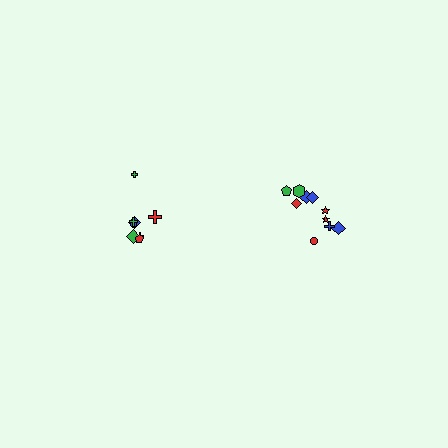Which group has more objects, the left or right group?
The right group.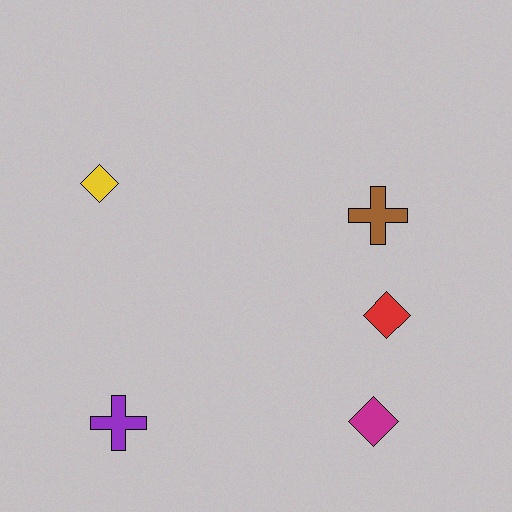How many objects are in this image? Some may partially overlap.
There are 5 objects.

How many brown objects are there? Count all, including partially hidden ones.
There is 1 brown object.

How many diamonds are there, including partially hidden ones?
There are 3 diamonds.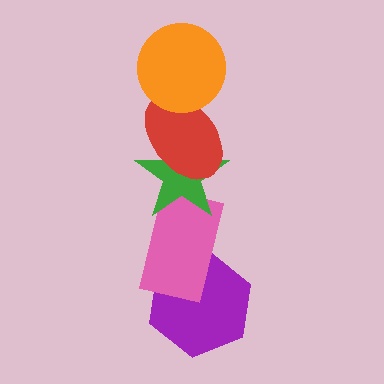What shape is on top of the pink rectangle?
The green star is on top of the pink rectangle.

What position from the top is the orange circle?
The orange circle is 1st from the top.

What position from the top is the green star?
The green star is 3rd from the top.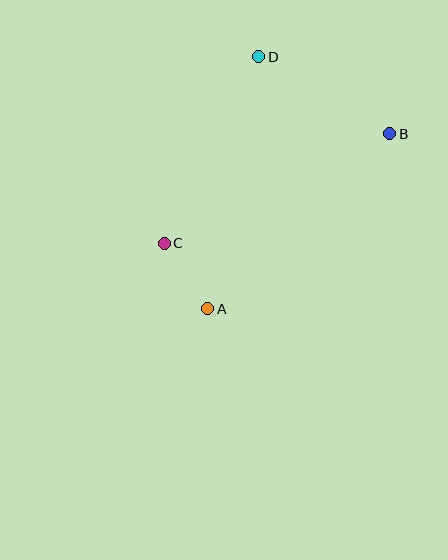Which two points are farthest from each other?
Points A and D are farthest from each other.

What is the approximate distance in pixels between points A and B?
The distance between A and B is approximately 253 pixels.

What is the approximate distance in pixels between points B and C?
The distance between B and C is approximately 251 pixels.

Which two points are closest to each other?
Points A and C are closest to each other.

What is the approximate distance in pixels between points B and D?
The distance between B and D is approximately 152 pixels.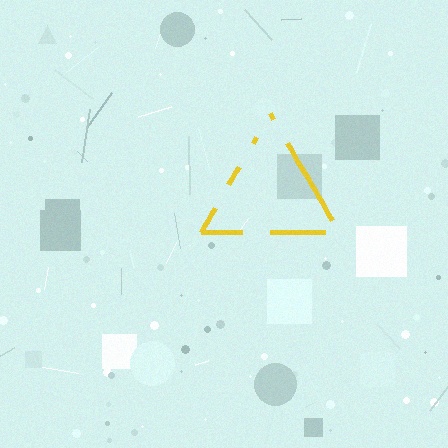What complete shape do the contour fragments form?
The contour fragments form a triangle.